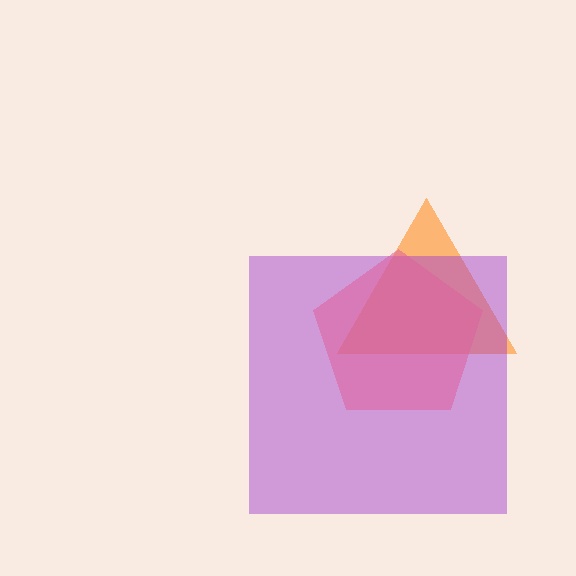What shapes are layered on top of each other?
The layered shapes are: an orange triangle, a purple square, a pink pentagon.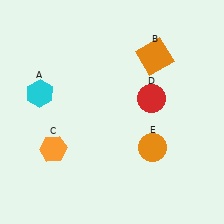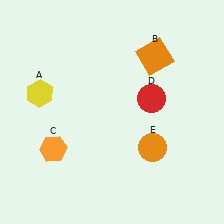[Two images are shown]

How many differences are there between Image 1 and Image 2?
There is 1 difference between the two images.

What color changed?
The hexagon (A) changed from cyan in Image 1 to yellow in Image 2.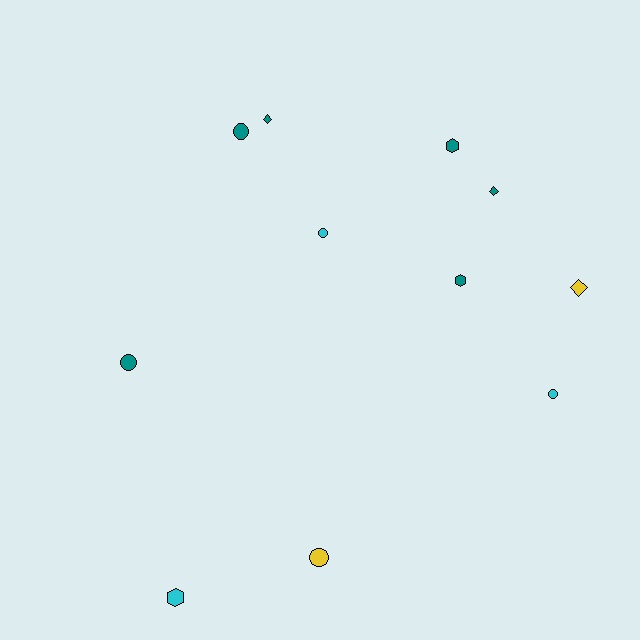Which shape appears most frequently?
Circle, with 5 objects.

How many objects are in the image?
There are 11 objects.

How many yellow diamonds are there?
There is 1 yellow diamond.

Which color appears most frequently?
Teal, with 6 objects.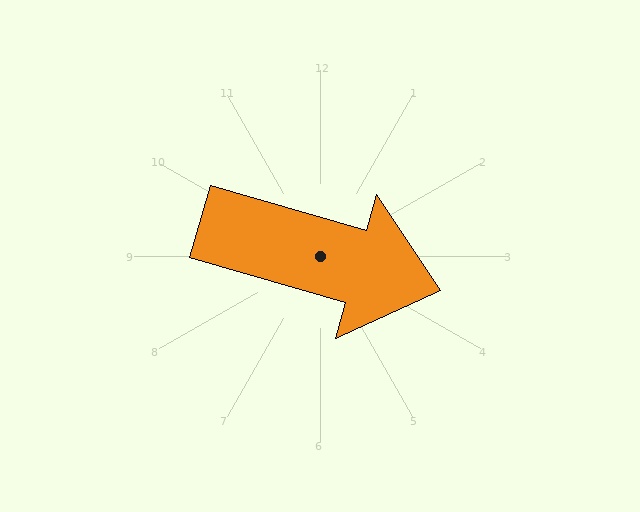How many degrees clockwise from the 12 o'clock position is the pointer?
Approximately 106 degrees.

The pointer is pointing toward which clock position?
Roughly 4 o'clock.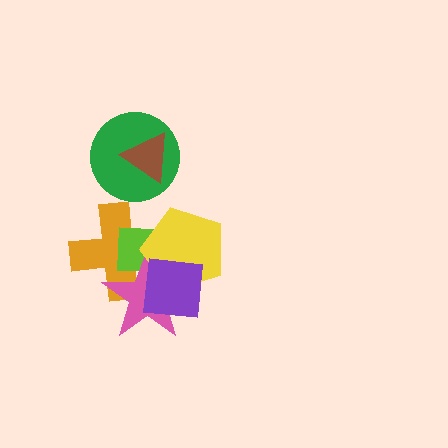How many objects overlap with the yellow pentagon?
4 objects overlap with the yellow pentagon.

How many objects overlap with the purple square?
4 objects overlap with the purple square.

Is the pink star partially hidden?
Yes, it is partially covered by another shape.